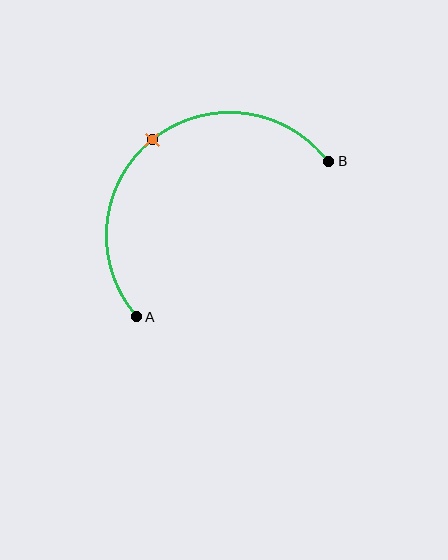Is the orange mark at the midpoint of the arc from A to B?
Yes. The orange mark lies on the arc at equal arc-length from both A and B — it is the arc midpoint.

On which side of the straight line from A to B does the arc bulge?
The arc bulges above and to the left of the straight line connecting A and B.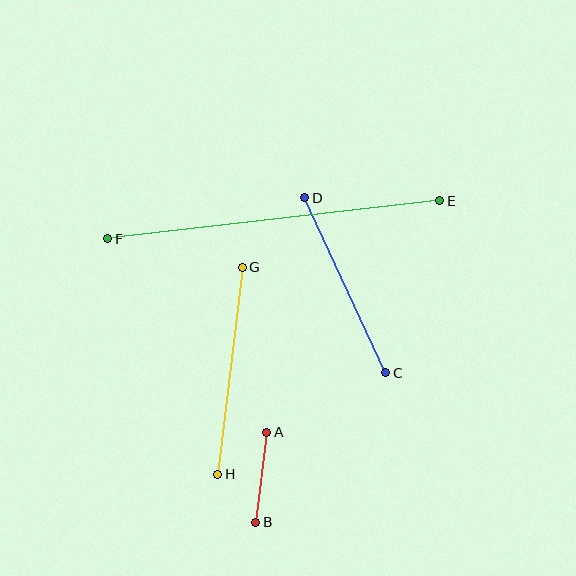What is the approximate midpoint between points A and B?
The midpoint is at approximately (261, 477) pixels.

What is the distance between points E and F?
The distance is approximately 334 pixels.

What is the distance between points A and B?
The distance is approximately 90 pixels.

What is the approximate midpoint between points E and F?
The midpoint is at approximately (274, 220) pixels.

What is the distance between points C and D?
The distance is approximately 193 pixels.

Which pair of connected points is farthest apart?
Points E and F are farthest apart.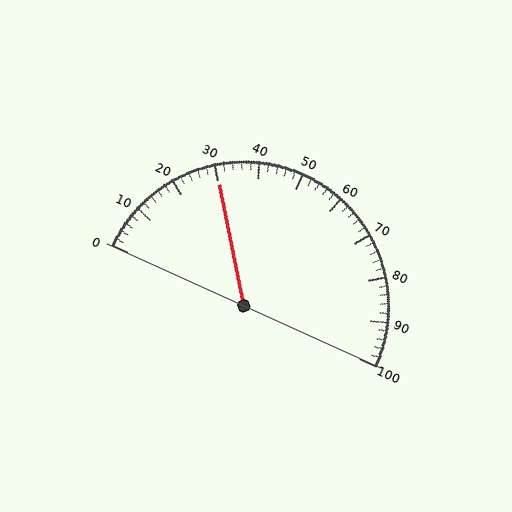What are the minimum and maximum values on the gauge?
The gauge ranges from 0 to 100.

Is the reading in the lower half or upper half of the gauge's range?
The reading is in the lower half of the range (0 to 100).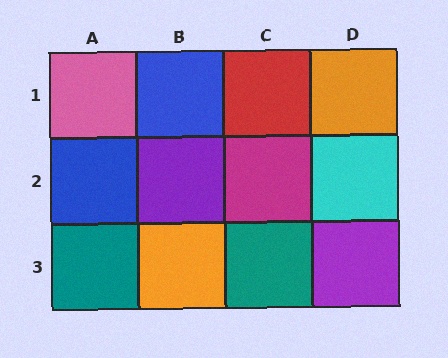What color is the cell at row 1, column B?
Blue.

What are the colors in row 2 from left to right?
Blue, purple, magenta, cyan.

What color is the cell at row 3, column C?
Teal.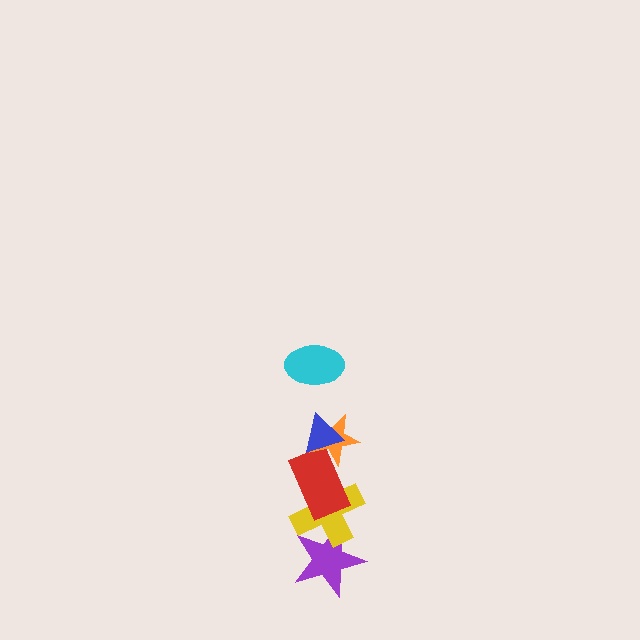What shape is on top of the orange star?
The blue triangle is on top of the orange star.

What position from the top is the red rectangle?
The red rectangle is 4th from the top.